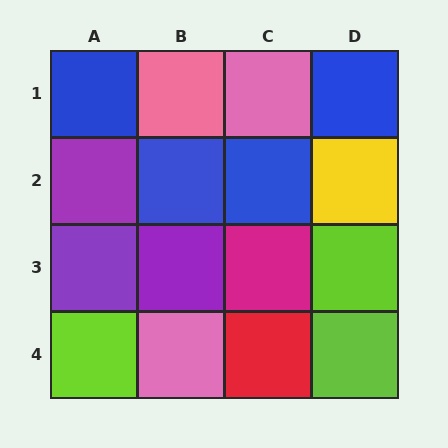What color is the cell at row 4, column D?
Lime.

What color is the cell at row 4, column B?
Pink.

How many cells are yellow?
1 cell is yellow.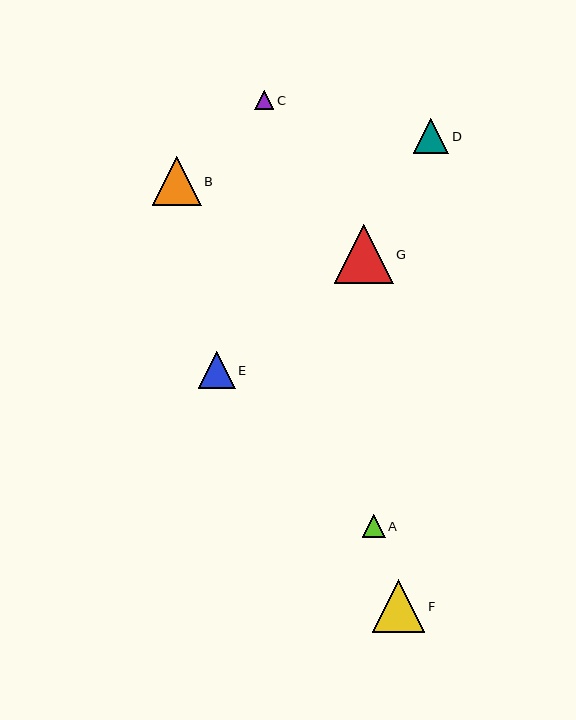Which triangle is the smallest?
Triangle C is the smallest with a size of approximately 19 pixels.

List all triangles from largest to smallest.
From largest to smallest: G, F, B, E, D, A, C.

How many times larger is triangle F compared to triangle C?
Triangle F is approximately 2.8 times the size of triangle C.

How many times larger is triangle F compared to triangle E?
Triangle F is approximately 1.4 times the size of triangle E.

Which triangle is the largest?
Triangle G is the largest with a size of approximately 59 pixels.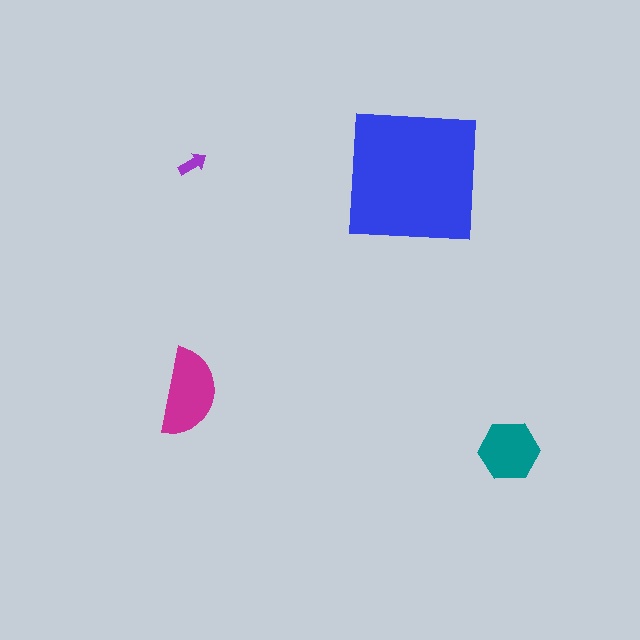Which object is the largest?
The blue square.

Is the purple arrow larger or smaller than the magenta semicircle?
Smaller.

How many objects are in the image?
There are 4 objects in the image.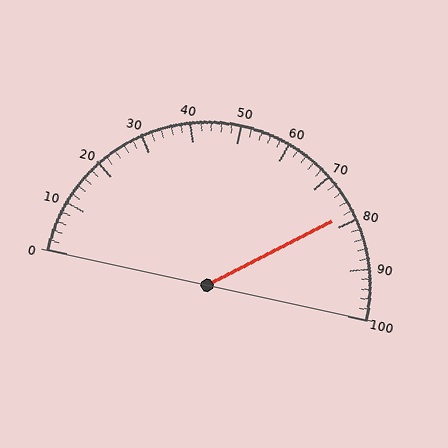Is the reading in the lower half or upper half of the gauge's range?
The reading is in the upper half of the range (0 to 100).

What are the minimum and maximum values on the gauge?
The gauge ranges from 0 to 100.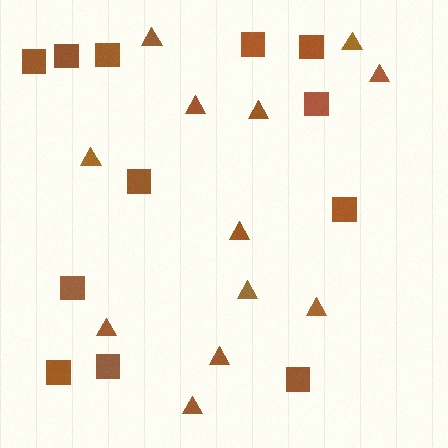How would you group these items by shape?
There are 2 groups: one group of triangles (12) and one group of squares (12).